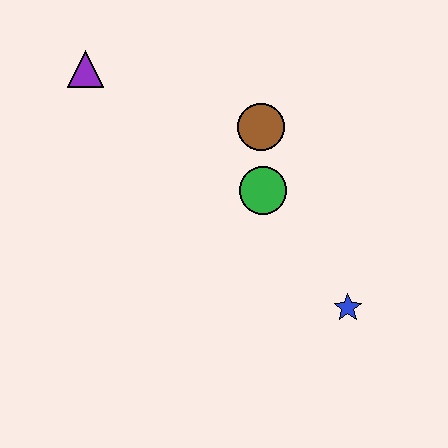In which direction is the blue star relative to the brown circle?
The blue star is below the brown circle.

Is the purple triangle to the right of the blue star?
No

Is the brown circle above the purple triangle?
No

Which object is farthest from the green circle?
The purple triangle is farthest from the green circle.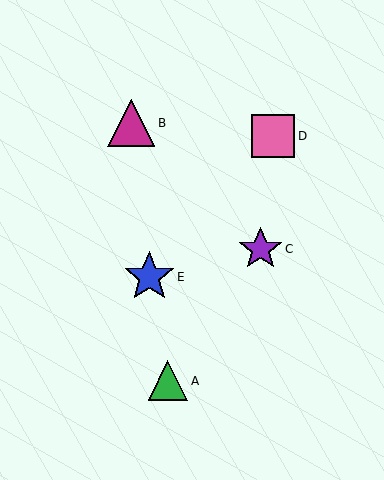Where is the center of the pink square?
The center of the pink square is at (273, 136).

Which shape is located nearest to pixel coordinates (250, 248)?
The purple star (labeled C) at (260, 249) is nearest to that location.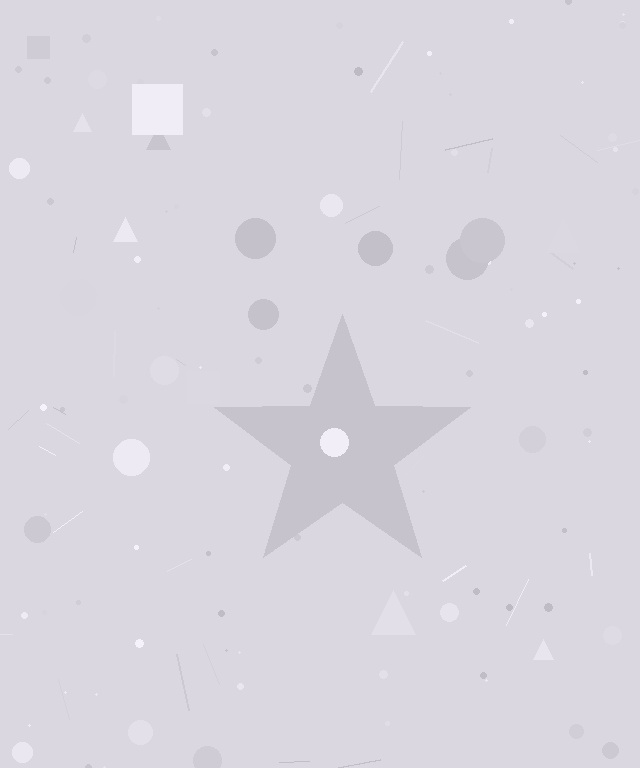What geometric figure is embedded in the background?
A star is embedded in the background.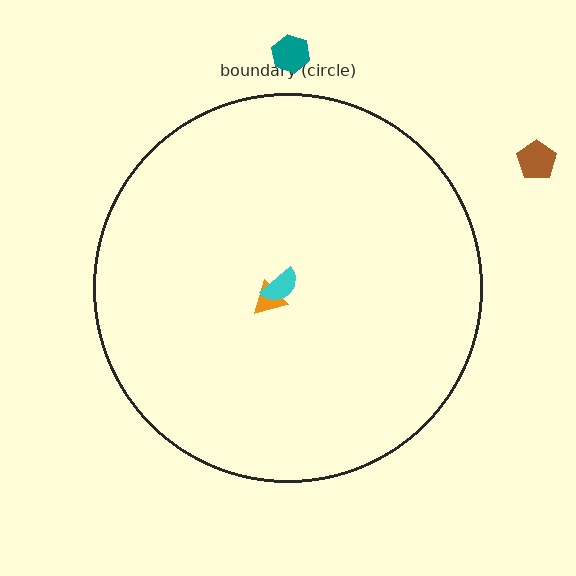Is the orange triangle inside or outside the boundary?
Inside.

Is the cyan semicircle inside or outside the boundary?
Inside.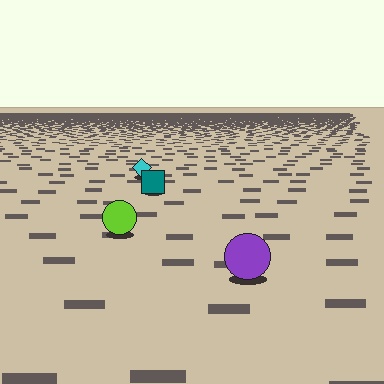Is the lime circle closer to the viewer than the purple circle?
No. The purple circle is closer — you can tell from the texture gradient: the ground texture is coarser near it.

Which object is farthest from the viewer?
The cyan diamond is farthest from the viewer. It appears smaller and the ground texture around it is denser.